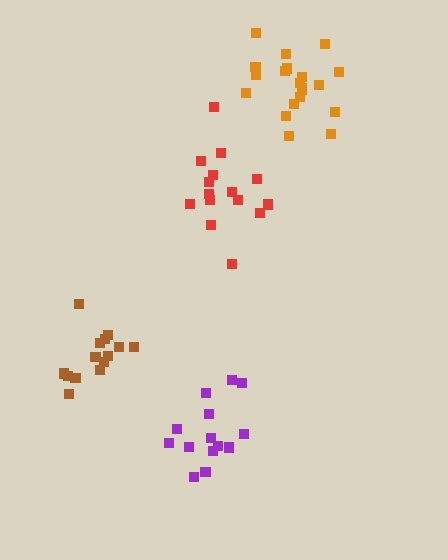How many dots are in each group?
Group 1: 15 dots, Group 2: 15 dots, Group 3: 20 dots, Group 4: 14 dots (64 total).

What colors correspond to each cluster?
The clusters are colored: purple, red, orange, brown.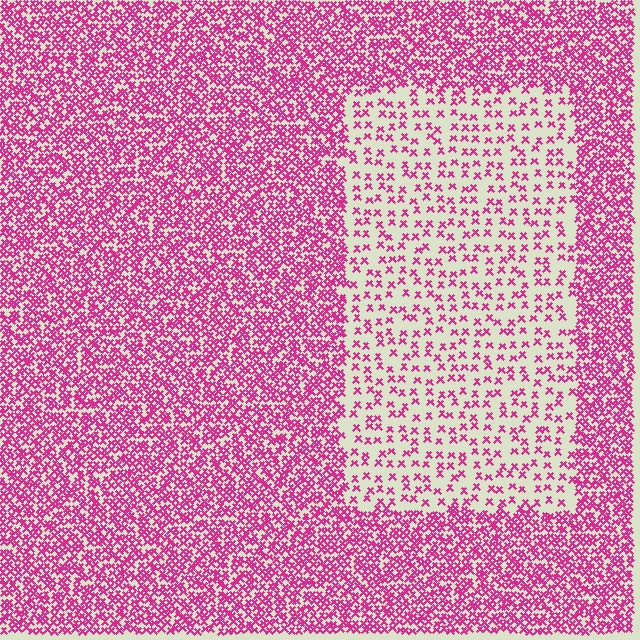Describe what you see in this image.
The image contains small magenta elements arranged at two different densities. A rectangle-shaped region is visible where the elements are less densely packed than the surrounding area.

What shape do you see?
I see a rectangle.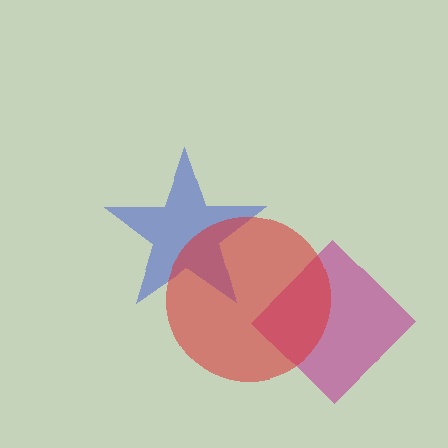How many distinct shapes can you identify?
There are 3 distinct shapes: a magenta diamond, a blue star, a red circle.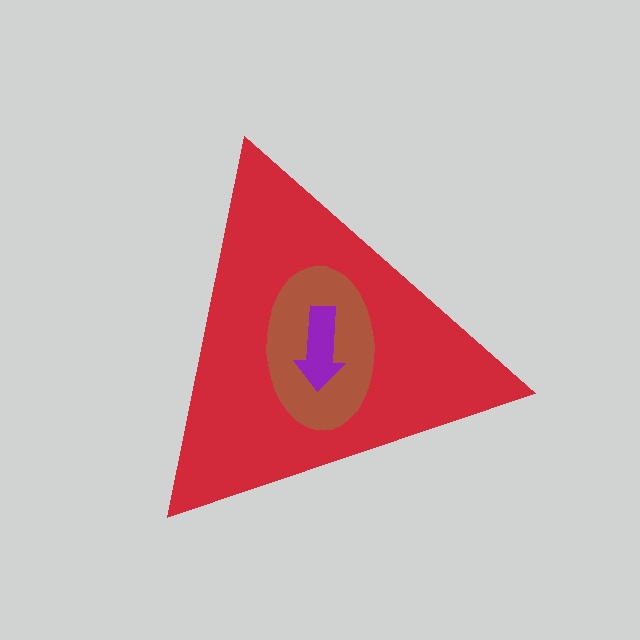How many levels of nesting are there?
3.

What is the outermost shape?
The red triangle.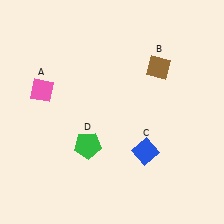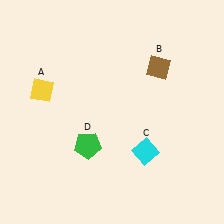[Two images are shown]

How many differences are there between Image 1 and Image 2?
There are 2 differences between the two images.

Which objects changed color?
A changed from pink to yellow. C changed from blue to cyan.